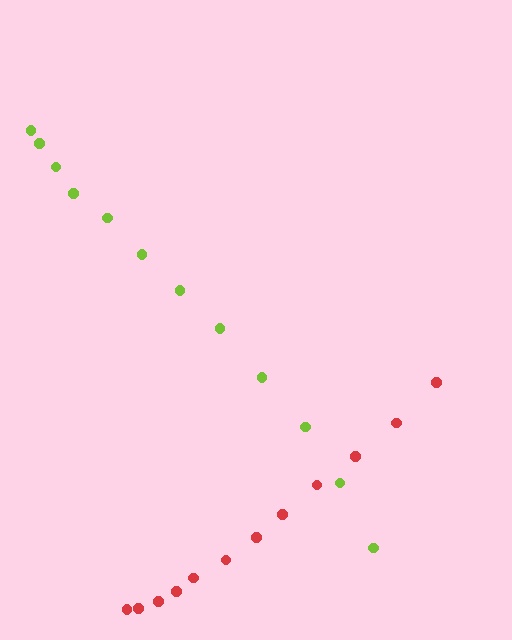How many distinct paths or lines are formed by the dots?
There are 2 distinct paths.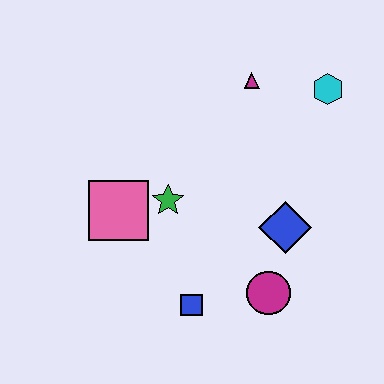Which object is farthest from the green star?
The cyan hexagon is farthest from the green star.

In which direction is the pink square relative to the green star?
The pink square is to the left of the green star.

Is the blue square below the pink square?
Yes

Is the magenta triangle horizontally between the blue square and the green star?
No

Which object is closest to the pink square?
The green star is closest to the pink square.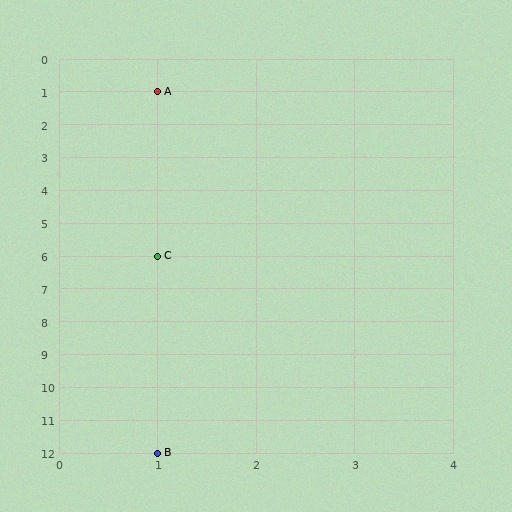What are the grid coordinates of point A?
Point A is at grid coordinates (1, 1).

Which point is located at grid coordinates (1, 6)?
Point C is at (1, 6).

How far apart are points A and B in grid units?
Points A and B are 11 rows apart.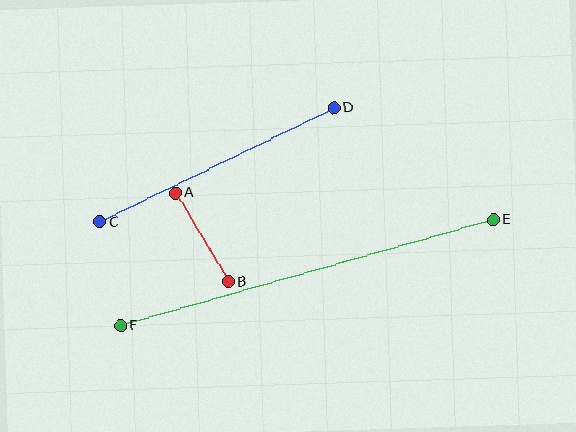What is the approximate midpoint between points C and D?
The midpoint is at approximately (217, 165) pixels.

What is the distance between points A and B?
The distance is approximately 103 pixels.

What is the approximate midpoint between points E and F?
The midpoint is at approximately (307, 273) pixels.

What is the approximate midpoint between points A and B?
The midpoint is at approximately (202, 237) pixels.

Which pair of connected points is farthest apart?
Points E and F are farthest apart.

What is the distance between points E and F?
The distance is approximately 388 pixels.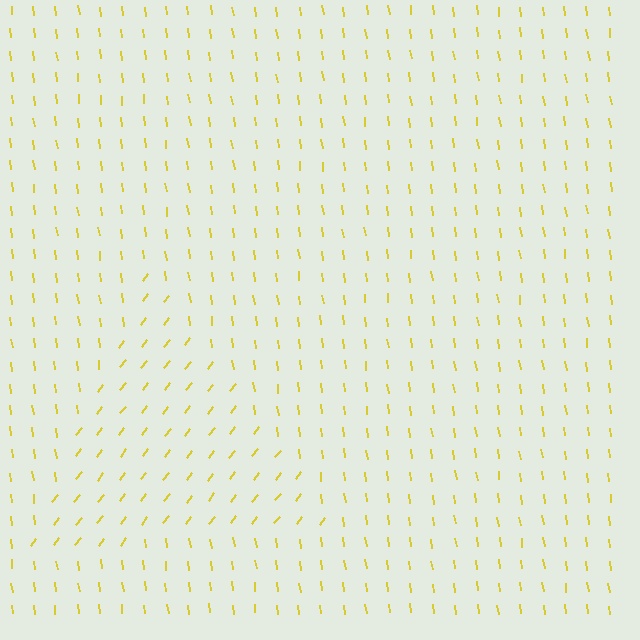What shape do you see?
I see a triangle.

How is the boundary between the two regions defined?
The boundary is defined purely by a change in line orientation (approximately 45 degrees difference). All lines are the same color and thickness.